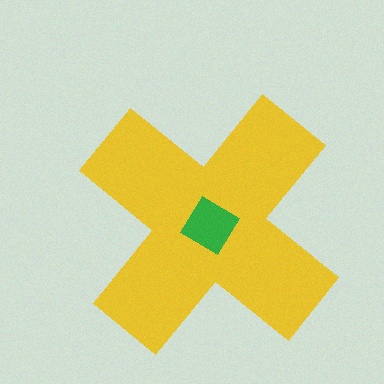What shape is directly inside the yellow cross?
The green diamond.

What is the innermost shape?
The green diamond.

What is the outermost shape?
The yellow cross.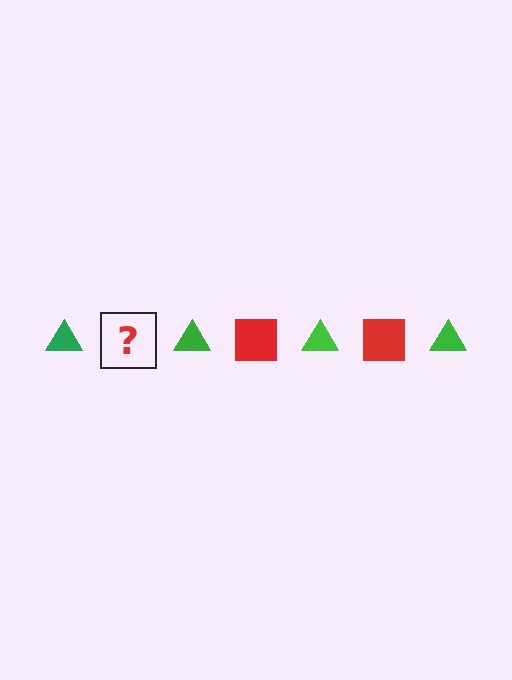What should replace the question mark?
The question mark should be replaced with a red square.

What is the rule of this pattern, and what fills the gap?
The rule is that the pattern alternates between green triangle and red square. The gap should be filled with a red square.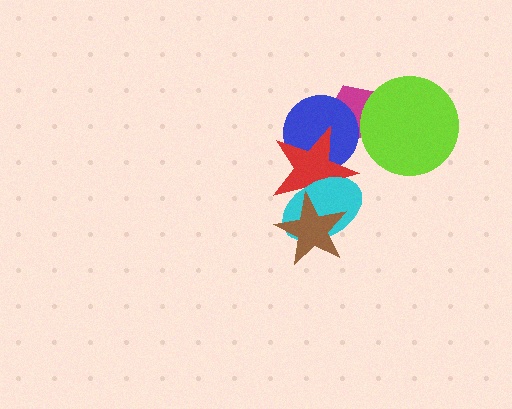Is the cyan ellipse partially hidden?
Yes, it is partially covered by another shape.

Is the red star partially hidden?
Yes, it is partially covered by another shape.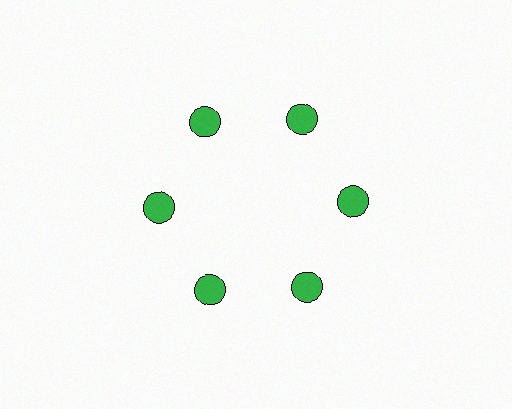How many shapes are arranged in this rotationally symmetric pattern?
There are 6 shapes, arranged in 6 groups of 1.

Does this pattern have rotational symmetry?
Yes, this pattern has 6-fold rotational symmetry. It looks the same after rotating 60 degrees around the center.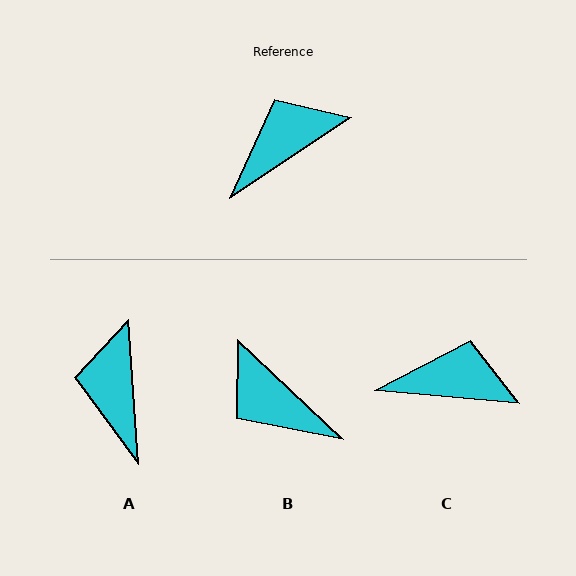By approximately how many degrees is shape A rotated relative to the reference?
Approximately 61 degrees counter-clockwise.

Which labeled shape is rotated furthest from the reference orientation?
B, about 103 degrees away.